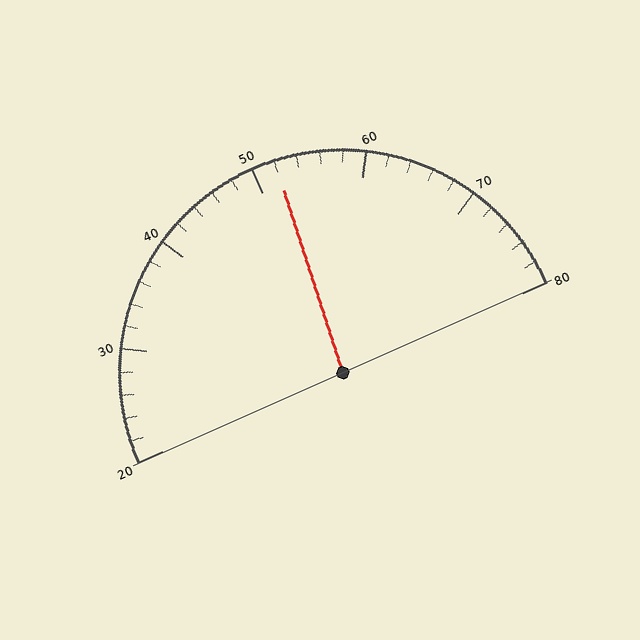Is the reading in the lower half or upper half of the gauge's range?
The reading is in the upper half of the range (20 to 80).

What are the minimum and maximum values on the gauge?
The gauge ranges from 20 to 80.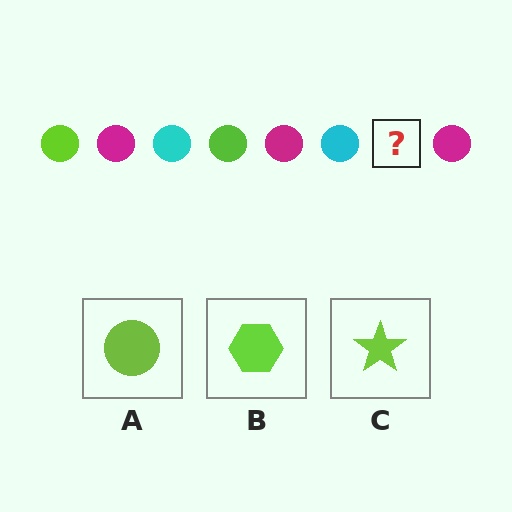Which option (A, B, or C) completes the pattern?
A.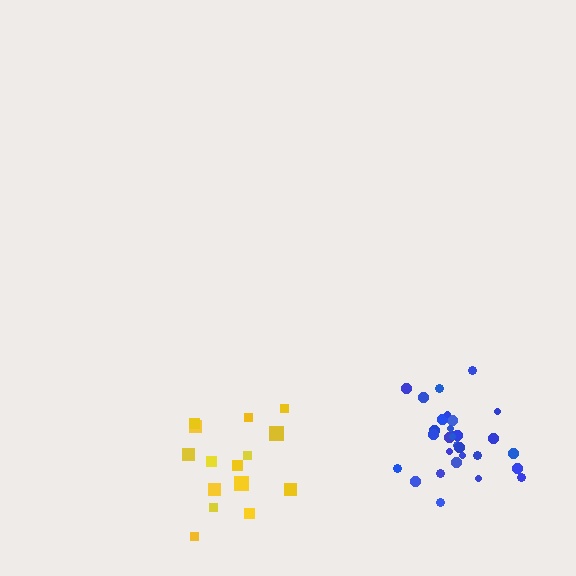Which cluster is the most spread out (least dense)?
Yellow.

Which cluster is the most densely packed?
Blue.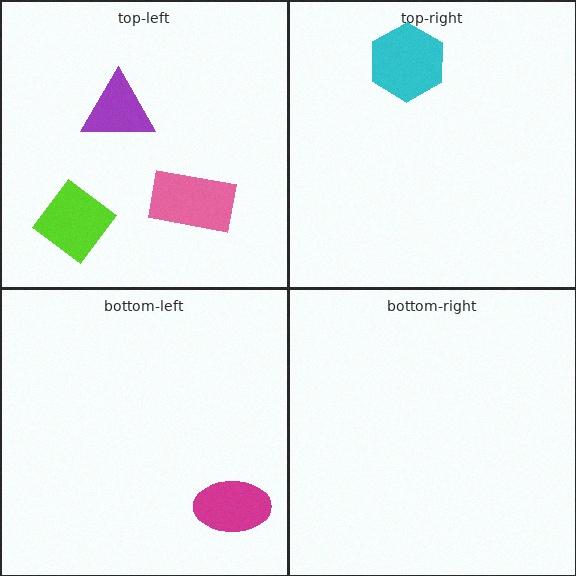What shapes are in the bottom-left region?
The magenta ellipse.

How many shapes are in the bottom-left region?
1.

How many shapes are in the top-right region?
1.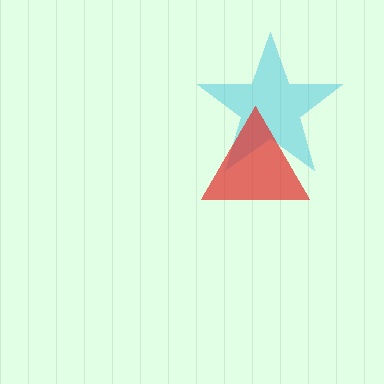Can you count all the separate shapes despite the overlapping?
Yes, there are 2 separate shapes.